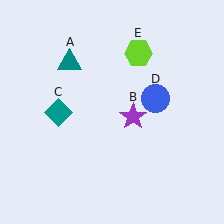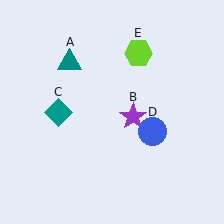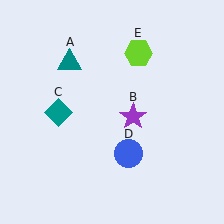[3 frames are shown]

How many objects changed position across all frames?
1 object changed position: blue circle (object D).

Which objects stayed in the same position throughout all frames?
Teal triangle (object A) and purple star (object B) and teal diamond (object C) and lime hexagon (object E) remained stationary.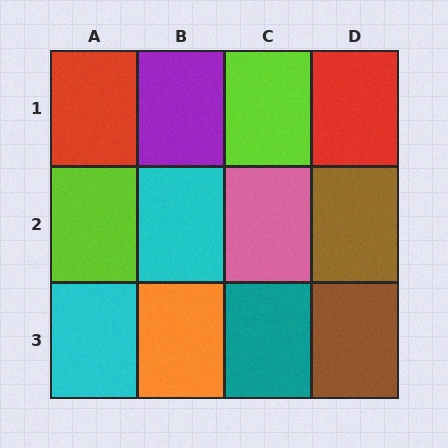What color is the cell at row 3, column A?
Cyan.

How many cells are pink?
1 cell is pink.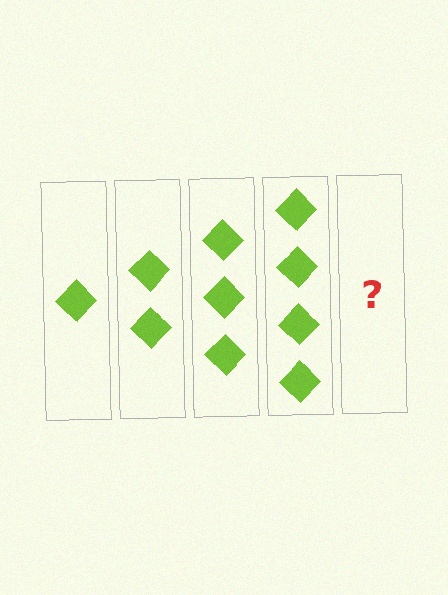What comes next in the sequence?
The next element should be 5 diamonds.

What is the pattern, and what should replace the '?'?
The pattern is that each step adds one more diamond. The '?' should be 5 diamonds.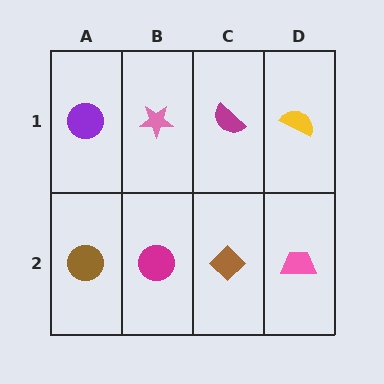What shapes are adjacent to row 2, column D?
A yellow semicircle (row 1, column D), a brown diamond (row 2, column C).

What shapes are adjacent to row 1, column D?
A pink trapezoid (row 2, column D), a magenta semicircle (row 1, column C).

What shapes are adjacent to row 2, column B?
A pink star (row 1, column B), a brown circle (row 2, column A), a brown diamond (row 2, column C).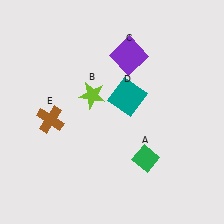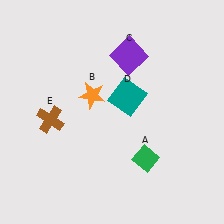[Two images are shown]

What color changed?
The star (B) changed from lime in Image 1 to orange in Image 2.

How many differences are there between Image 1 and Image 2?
There is 1 difference between the two images.